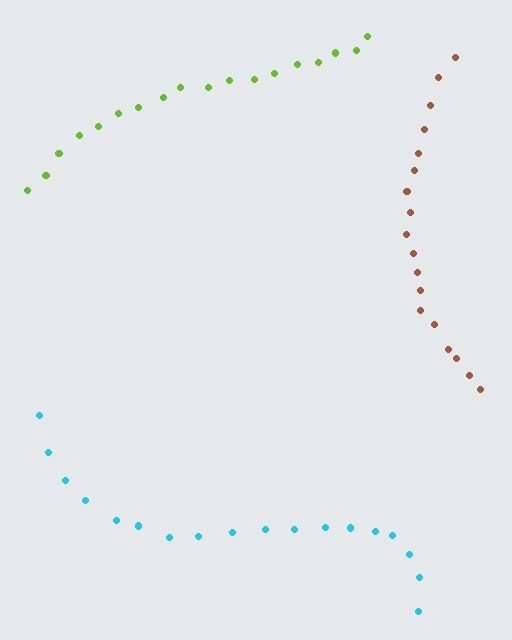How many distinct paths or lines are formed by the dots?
There are 3 distinct paths.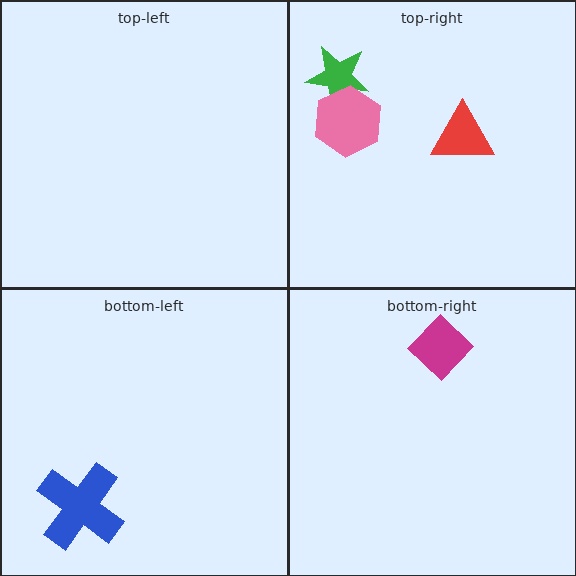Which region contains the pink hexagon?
The top-right region.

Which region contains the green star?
The top-right region.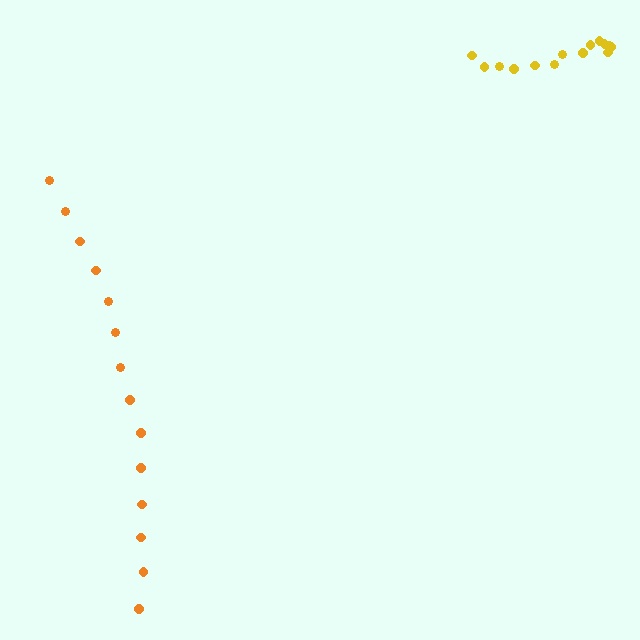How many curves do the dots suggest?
There are 2 distinct paths.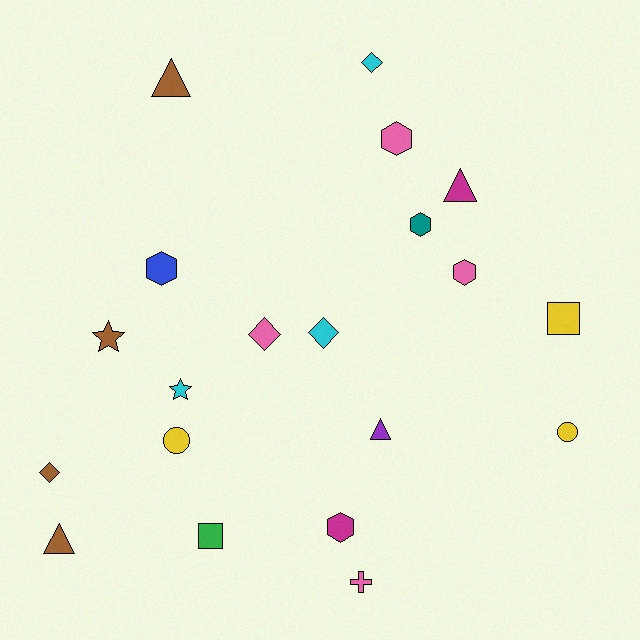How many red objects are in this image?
There are no red objects.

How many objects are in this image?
There are 20 objects.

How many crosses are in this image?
There is 1 cross.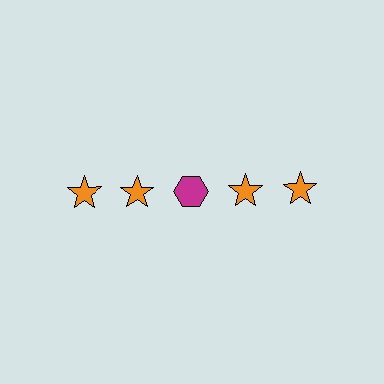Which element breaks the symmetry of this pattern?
The magenta hexagon in the top row, center column breaks the symmetry. All other shapes are orange stars.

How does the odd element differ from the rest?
It differs in both color (magenta instead of orange) and shape (hexagon instead of star).